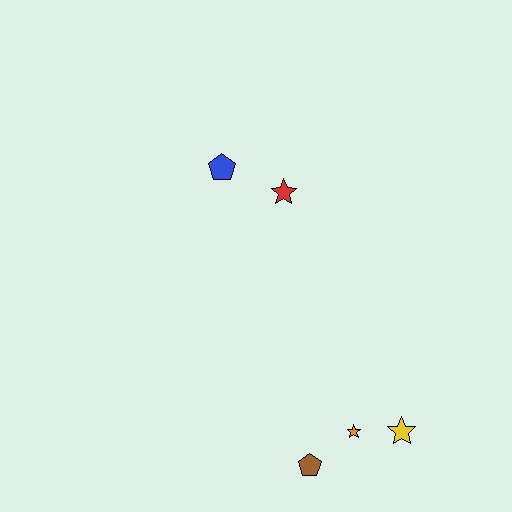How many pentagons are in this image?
There are 2 pentagons.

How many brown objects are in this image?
There is 1 brown object.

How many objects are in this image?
There are 5 objects.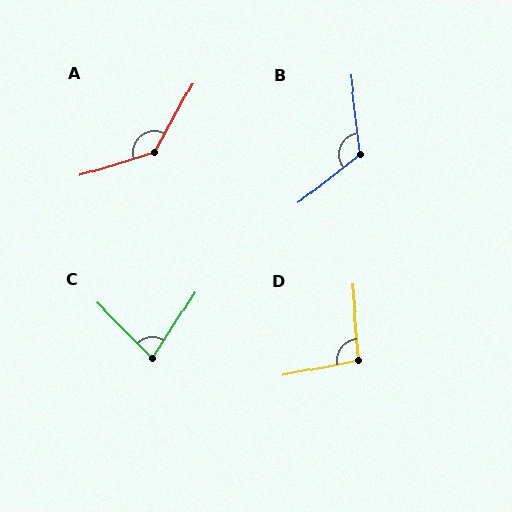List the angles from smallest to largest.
C (77°), D (97°), B (122°), A (136°).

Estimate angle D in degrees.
Approximately 97 degrees.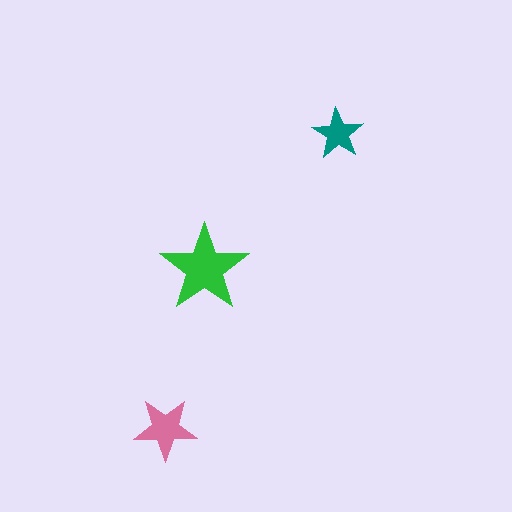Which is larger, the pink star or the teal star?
The pink one.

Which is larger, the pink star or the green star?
The green one.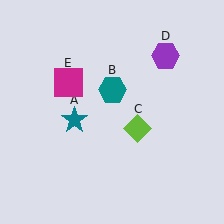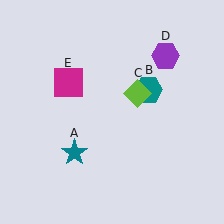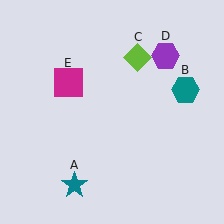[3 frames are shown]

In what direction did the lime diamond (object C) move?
The lime diamond (object C) moved up.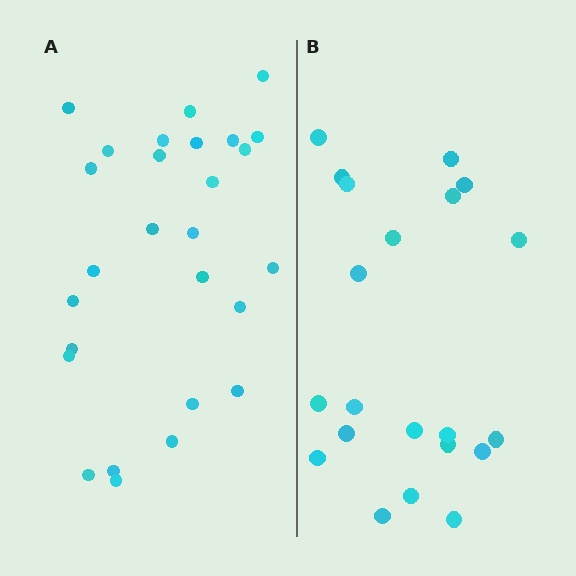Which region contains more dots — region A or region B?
Region A (the left region) has more dots.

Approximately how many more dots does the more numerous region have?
Region A has about 6 more dots than region B.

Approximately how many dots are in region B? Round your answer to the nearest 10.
About 20 dots. (The exact count is 21, which rounds to 20.)